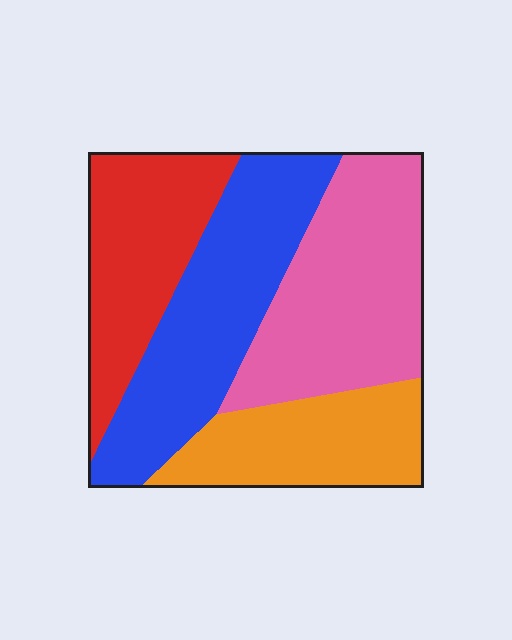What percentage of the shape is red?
Red covers roughly 20% of the shape.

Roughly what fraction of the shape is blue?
Blue takes up between a sixth and a third of the shape.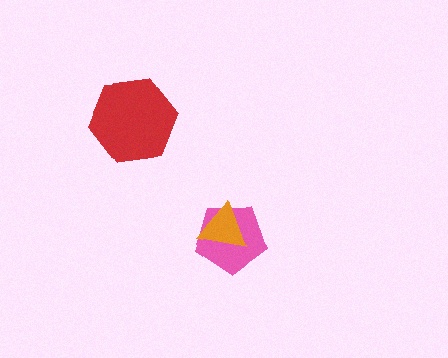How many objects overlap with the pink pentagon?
1 object overlaps with the pink pentagon.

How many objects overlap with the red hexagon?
0 objects overlap with the red hexagon.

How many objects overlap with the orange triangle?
1 object overlaps with the orange triangle.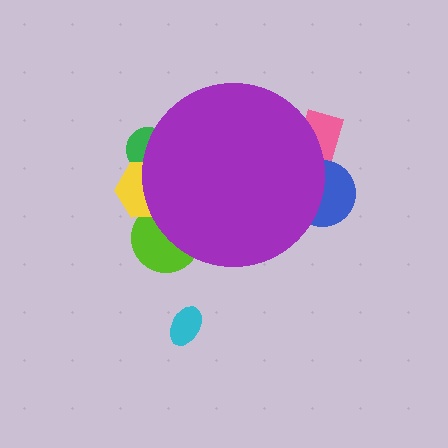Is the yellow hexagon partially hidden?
Yes, the yellow hexagon is partially hidden behind the purple circle.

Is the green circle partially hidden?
Yes, the green circle is partially hidden behind the purple circle.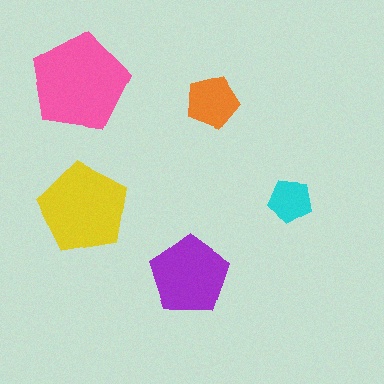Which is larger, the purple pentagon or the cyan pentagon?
The purple one.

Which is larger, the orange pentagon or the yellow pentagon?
The yellow one.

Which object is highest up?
The pink pentagon is topmost.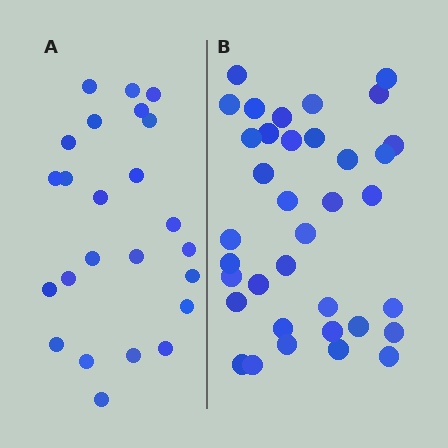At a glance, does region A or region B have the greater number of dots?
Region B (the right region) has more dots.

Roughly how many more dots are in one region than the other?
Region B has roughly 12 or so more dots than region A.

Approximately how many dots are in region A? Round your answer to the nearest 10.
About 20 dots. (The exact count is 24, which rounds to 20.)